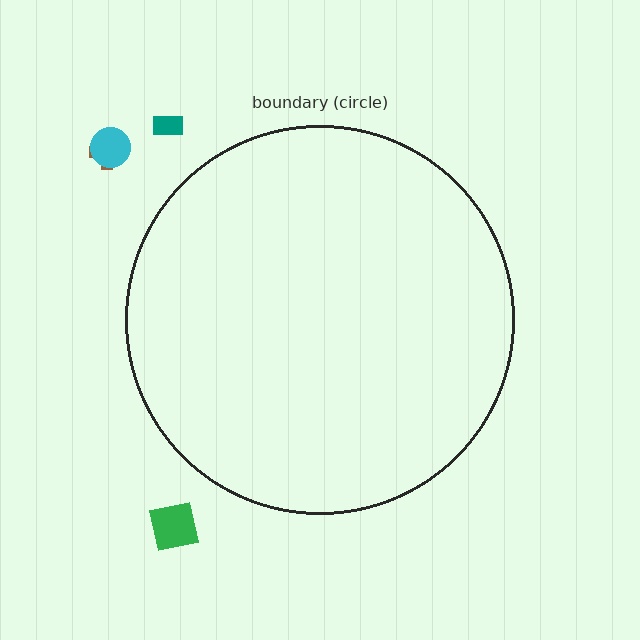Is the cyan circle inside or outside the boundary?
Outside.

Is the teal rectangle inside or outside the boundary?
Outside.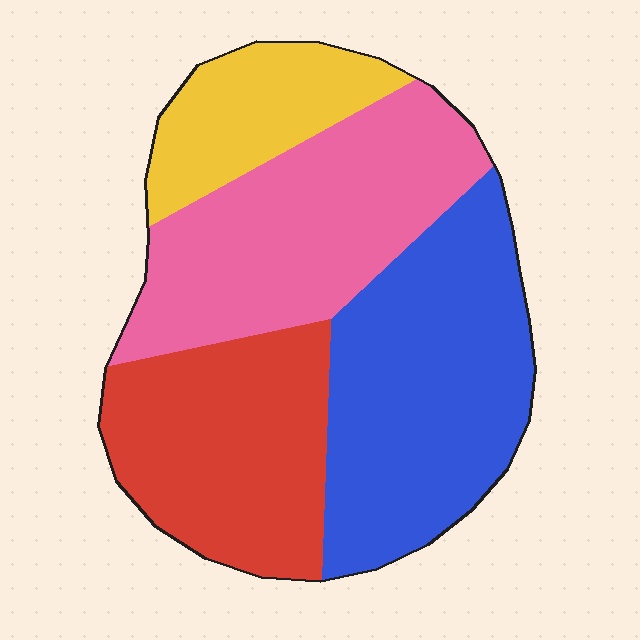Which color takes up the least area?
Yellow, at roughly 15%.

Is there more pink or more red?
Pink.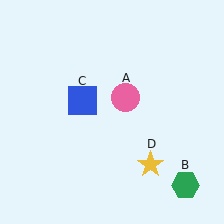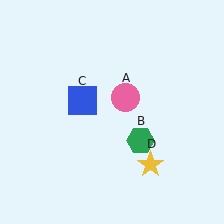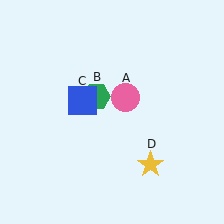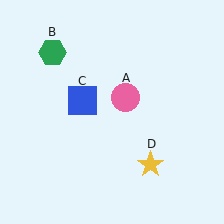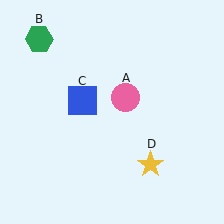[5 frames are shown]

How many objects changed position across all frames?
1 object changed position: green hexagon (object B).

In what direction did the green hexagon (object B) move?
The green hexagon (object B) moved up and to the left.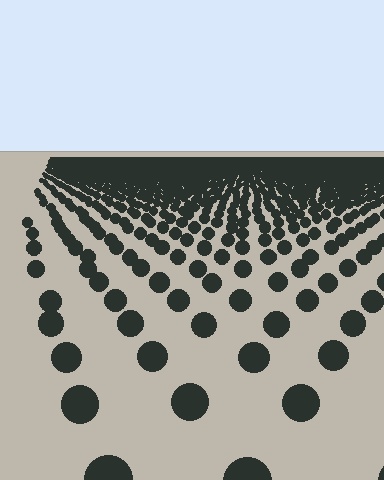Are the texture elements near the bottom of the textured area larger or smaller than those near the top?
Larger. Near the bottom, elements are closer to the viewer and appear at a bigger on-screen size.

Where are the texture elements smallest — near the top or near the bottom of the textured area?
Near the top.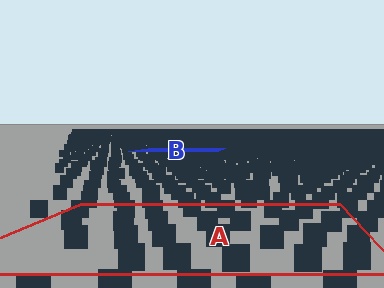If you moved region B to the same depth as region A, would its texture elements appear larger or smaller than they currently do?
They would appear larger. At a closer depth, the same texture elements are projected at a bigger on-screen size.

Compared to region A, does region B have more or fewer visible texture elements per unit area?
Region B has more texture elements per unit area — they are packed more densely because it is farther away.